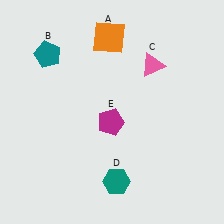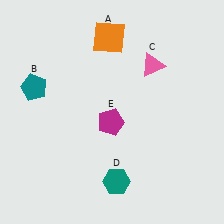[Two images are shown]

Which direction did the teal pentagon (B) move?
The teal pentagon (B) moved down.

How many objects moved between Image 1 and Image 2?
1 object moved between the two images.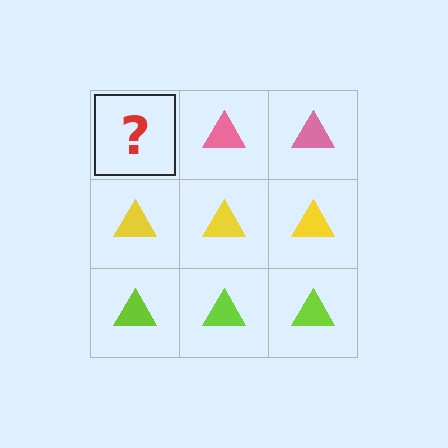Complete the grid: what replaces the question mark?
The question mark should be replaced with a pink triangle.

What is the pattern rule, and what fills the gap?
The rule is that each row has a consistent color. The gap should be filled with a pink triangle.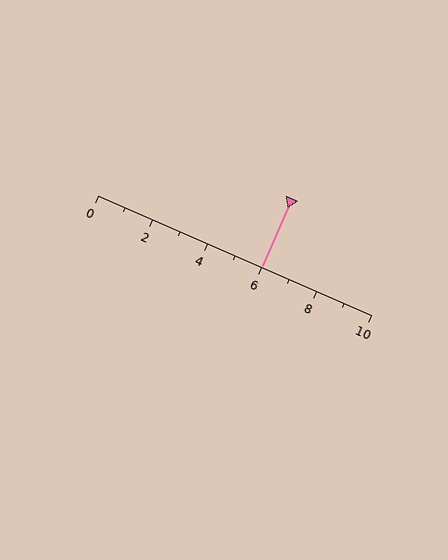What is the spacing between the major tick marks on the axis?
The major ticks are spaced 2 apart.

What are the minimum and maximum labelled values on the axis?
The axis runs from 0 to 10.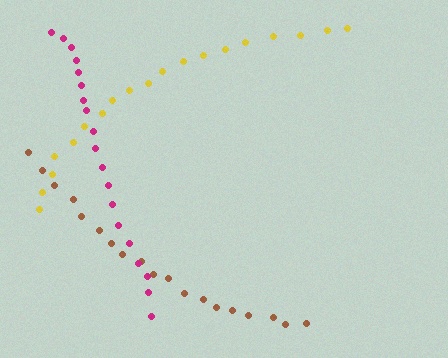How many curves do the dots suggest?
There are 3 distinct paths.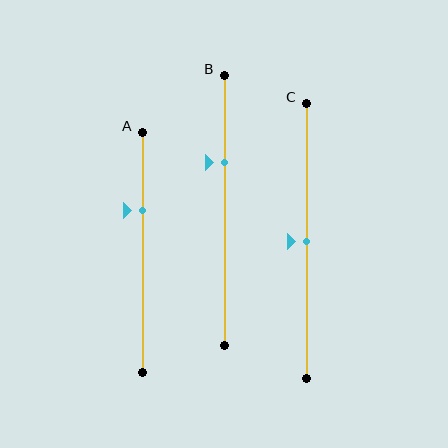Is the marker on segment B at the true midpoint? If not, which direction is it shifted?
No, the marker on segment B is shifted upward by about 18% of the segment length.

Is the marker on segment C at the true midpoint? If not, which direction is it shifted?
Yes, the marker on segment C is at the true midpoint.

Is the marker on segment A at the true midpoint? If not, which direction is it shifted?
No, the marker on segment A is shifted upward by about 18% of the segment length.